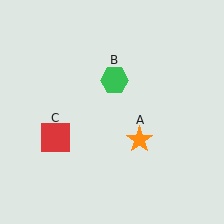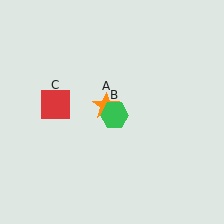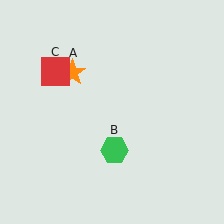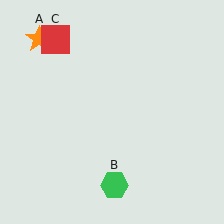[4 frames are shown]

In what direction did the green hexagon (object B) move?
The green hexagon (object B) moved down.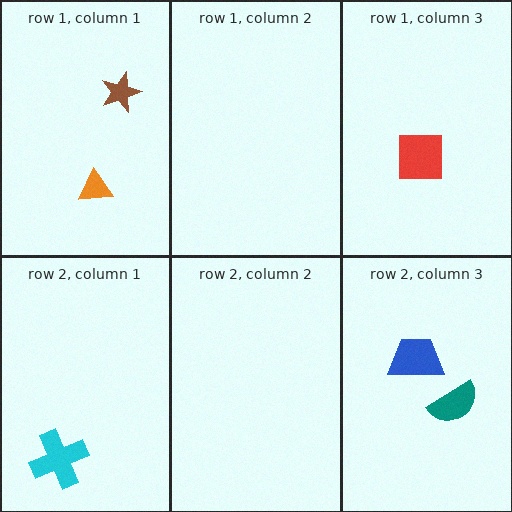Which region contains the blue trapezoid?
The row 2, column 3 region.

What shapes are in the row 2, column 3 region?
The blue trapezoid, the teal semicircle.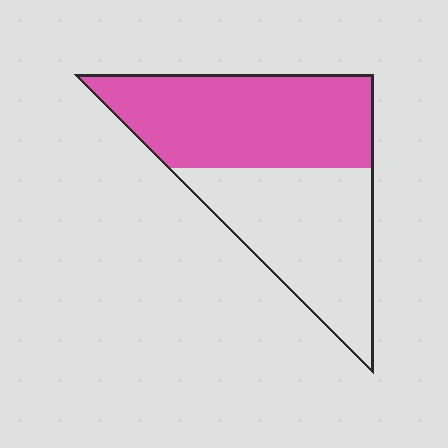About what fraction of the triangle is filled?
About one half (1/2).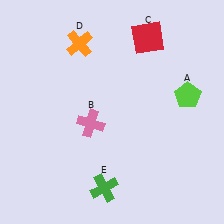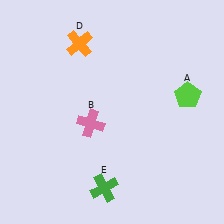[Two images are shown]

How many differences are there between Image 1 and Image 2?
There is 1 difference between the two images.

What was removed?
The red square (C) was removed in Image 2.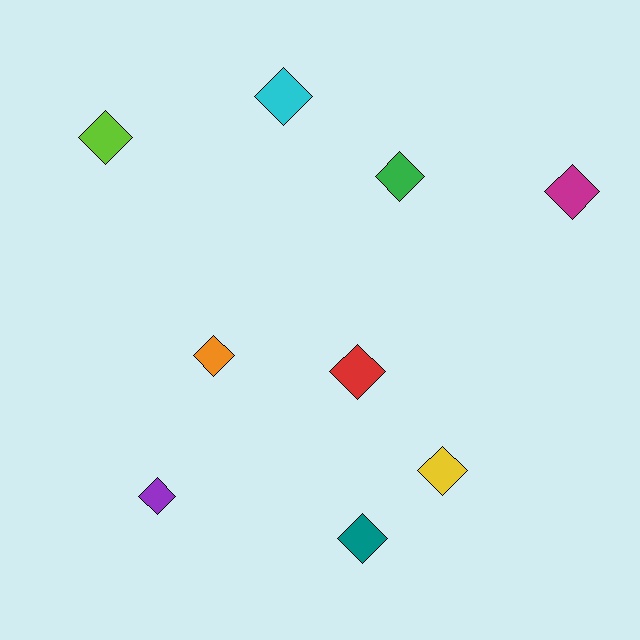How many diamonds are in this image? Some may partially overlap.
There are 9 diamonds.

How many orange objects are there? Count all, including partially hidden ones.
There is 1 orange object.